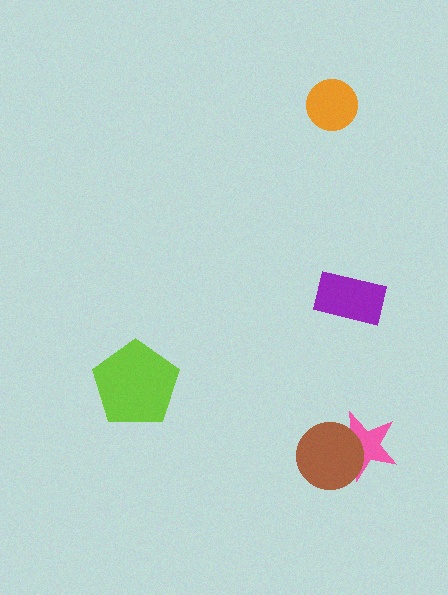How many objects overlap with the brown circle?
1 object overlaps with the brown circle.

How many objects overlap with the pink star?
1 object overlaps with the pink star.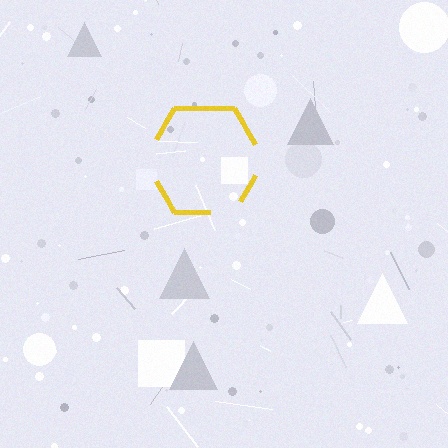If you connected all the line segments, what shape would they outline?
They would outline a hexagon.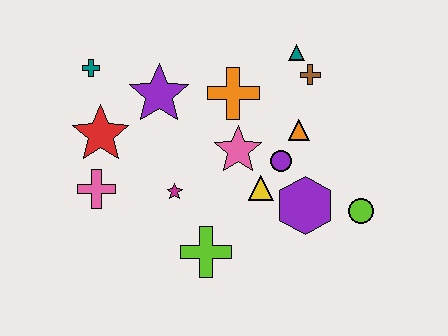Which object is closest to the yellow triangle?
The purple circle is closest to the yellow triangle.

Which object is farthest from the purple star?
The lime circle is farthest from the purple star.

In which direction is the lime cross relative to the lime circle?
The lime cross is to the left of the lime circle.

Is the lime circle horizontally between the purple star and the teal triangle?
No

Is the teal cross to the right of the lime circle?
No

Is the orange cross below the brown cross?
Yes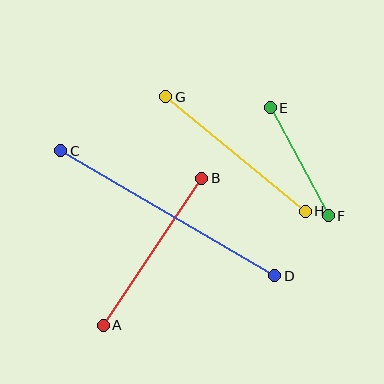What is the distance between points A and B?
The distance is approximately 177 pixels.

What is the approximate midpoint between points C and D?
The midpoint is at approximately (168, 213) pixels.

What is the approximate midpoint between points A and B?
The midpoint is at approximately (152, 252) pixels.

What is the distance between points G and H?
The distance is approximately 180 pixels.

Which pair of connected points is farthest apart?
Points C and D are farthest apart.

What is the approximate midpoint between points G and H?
The midpoint is at approximately (235, 154) pixels.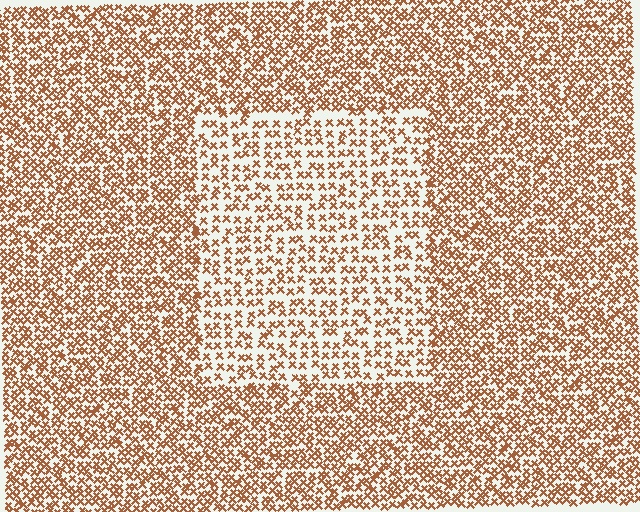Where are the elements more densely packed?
The elements are more densely packed outside the rectangle boundary.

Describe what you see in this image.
The image contains small brown elements arranged at two different densities. A rectangle-shaped region is visible where the elements are less densely packed than the surrounding area.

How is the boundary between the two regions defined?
The boundary is defined by a change in element density (approximately 1.8x ratio). All elements are the same color, size, and shape.